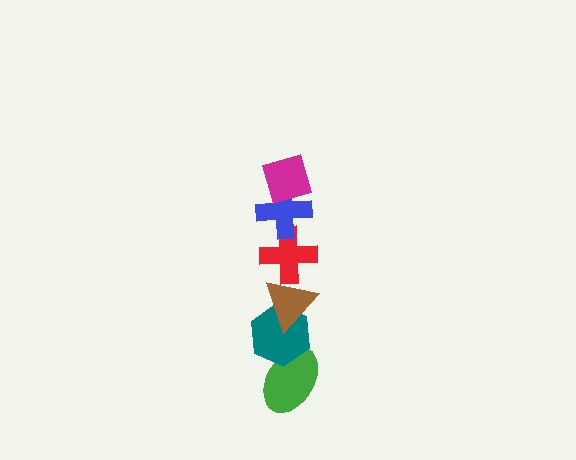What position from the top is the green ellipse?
The green ellipse is 6th from the top.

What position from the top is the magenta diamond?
The magenta diamond is 1st from the top.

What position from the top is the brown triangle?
The brown triangle is 4th from the top.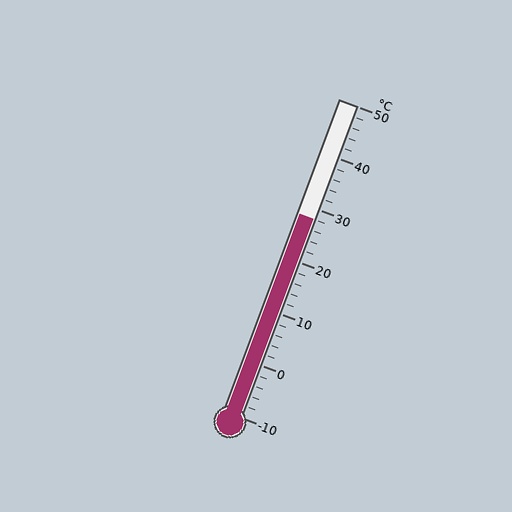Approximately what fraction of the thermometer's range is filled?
The thermometer is filled to approximately 65% of its range.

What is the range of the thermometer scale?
The thermometer scale ranges from -10°C to 50°C.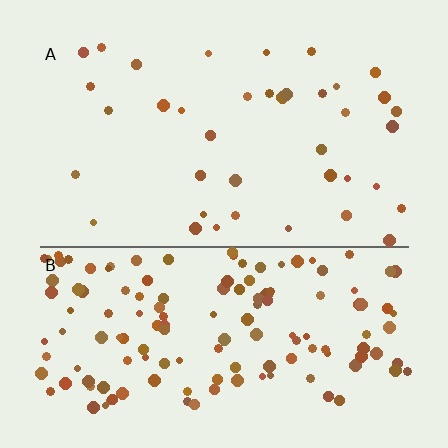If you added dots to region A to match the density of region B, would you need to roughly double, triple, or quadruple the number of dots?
Approximately quadruple.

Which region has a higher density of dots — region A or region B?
B (the bottom).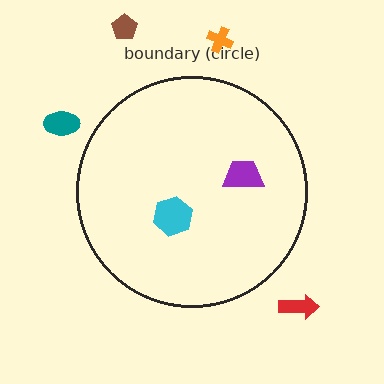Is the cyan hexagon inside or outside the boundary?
Inside.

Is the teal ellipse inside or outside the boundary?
Outside.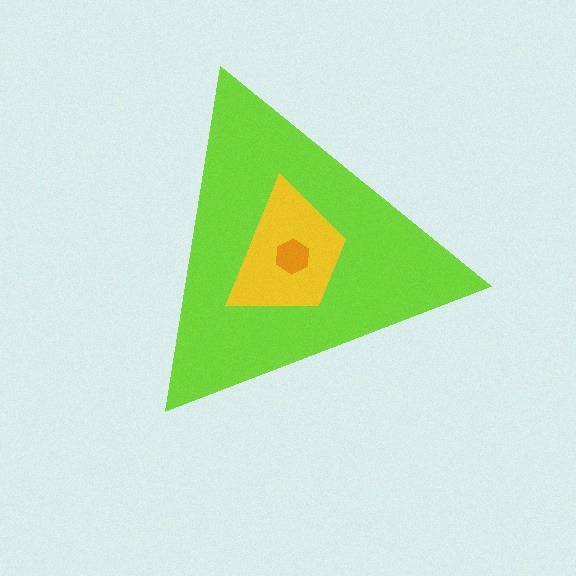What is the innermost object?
The orange hexagon.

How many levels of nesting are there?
3.